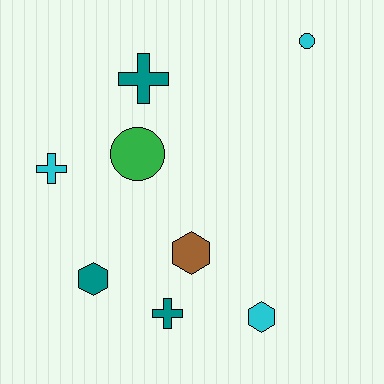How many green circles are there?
There is 1 green circle.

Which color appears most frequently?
Cyan, with 3 objects.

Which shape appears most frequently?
Cross, with 3 objects.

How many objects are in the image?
There are 8 objects.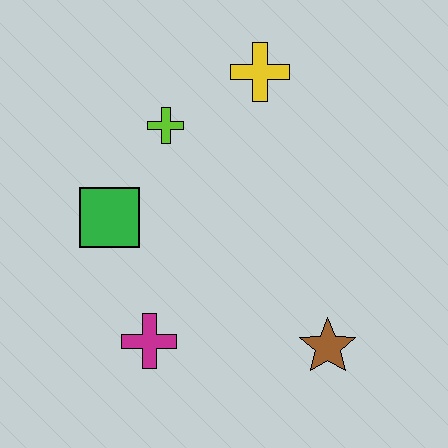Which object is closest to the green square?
The lime cross is closest to the green square.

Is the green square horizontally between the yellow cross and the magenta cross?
No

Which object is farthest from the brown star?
The yellow cross is farthest from the brown star.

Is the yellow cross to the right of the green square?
Yes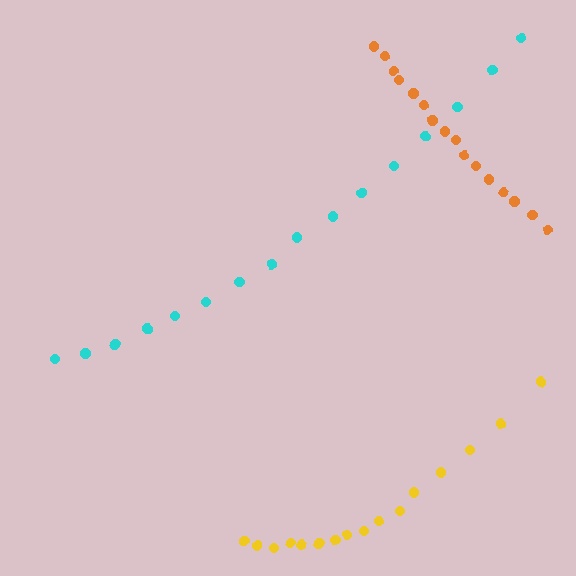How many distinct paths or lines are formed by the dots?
There are 3 distinct paths.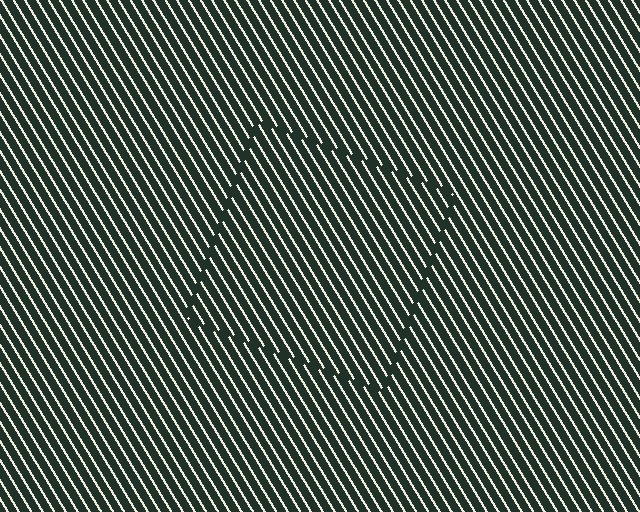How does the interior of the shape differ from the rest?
The interior of the shape contains the same grating, shifted by half a period — the contour is defined by the phase discontinuity where line-ends from the inner and outer gratings abut.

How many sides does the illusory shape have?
4 sides — the line-ends trace a square.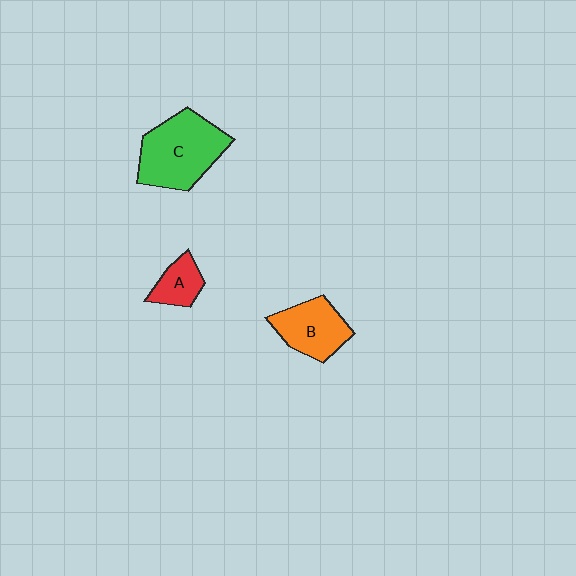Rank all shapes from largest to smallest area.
From largest to smallest: C (green), B (orange), A (red).